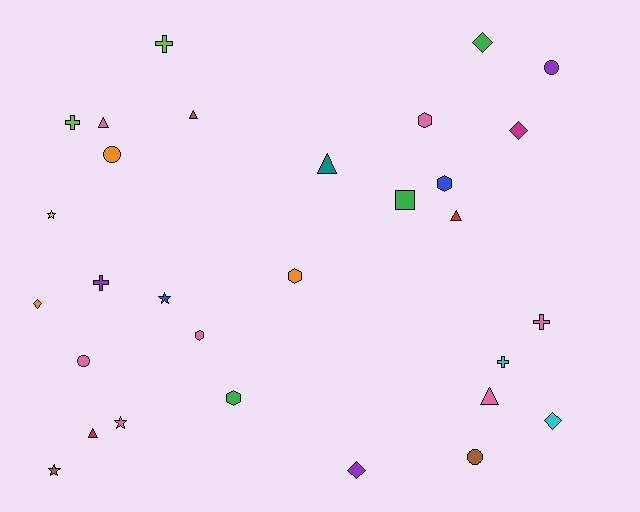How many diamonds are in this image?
There are 5 diamonds.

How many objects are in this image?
There are 30 objects.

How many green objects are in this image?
There are 3 green objects.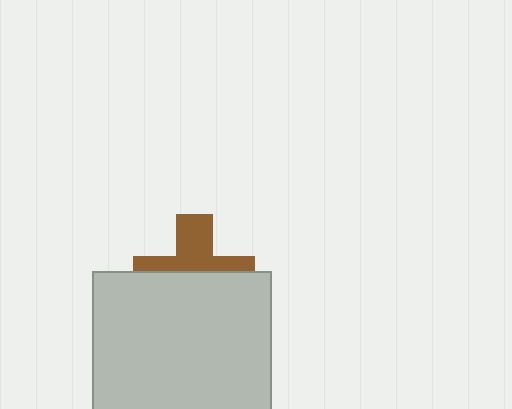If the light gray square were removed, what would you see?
You would see the complete brown cross.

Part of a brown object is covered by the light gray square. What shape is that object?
It is a cross.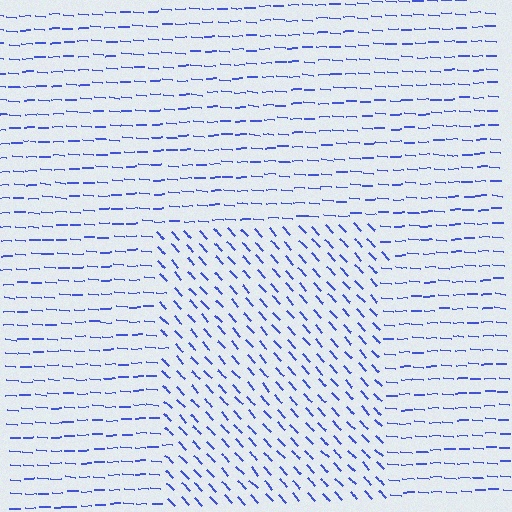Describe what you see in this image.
The image is filled with small blue line segments. A rectangle region in the image has lines oriented differently from the surrounding lines, creating a visible texture boundary.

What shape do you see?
I see a rectangle.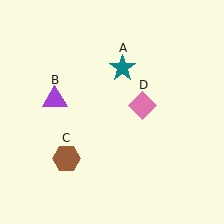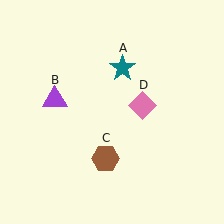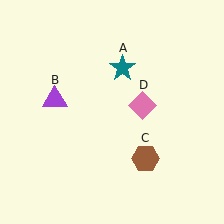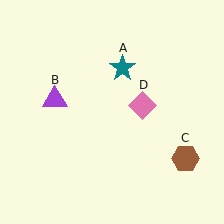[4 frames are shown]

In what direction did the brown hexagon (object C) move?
The brown hexagon (object C) moved right.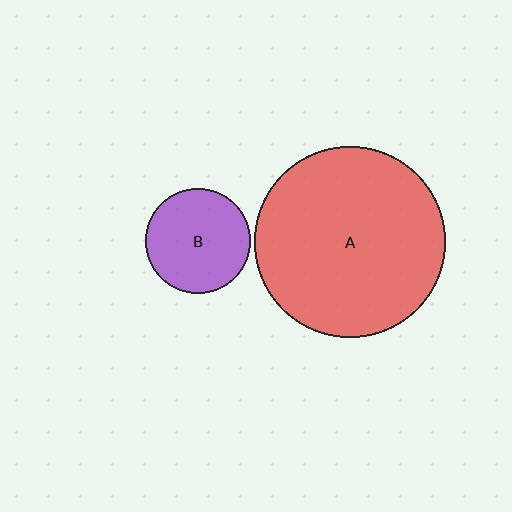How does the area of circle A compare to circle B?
Approximately 3.3 times.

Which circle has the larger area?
Circle A (red).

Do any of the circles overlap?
No, none of the circles overlap.